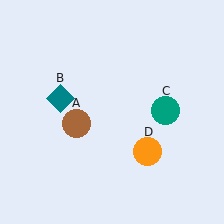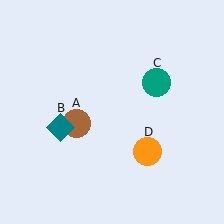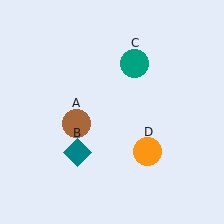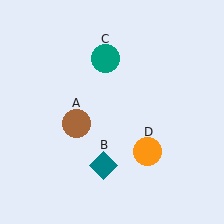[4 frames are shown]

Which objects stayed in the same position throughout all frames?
Brown circle (object A) and orange circle (object D) remained stationary.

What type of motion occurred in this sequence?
The teal diamond (object B), teal circle (object C) rotated counterclockwise around the center of the scene.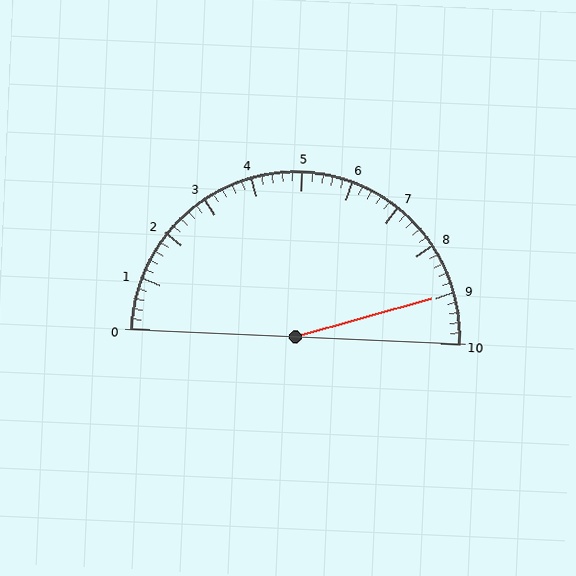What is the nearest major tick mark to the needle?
The nearest major tick mark is 9.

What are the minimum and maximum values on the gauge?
The gauge ranges from 0 to 10.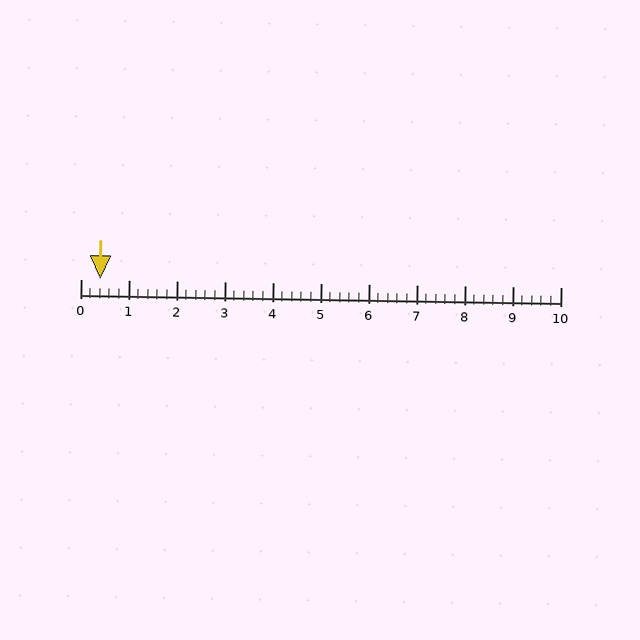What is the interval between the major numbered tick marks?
The major tick marks are spaced 1 units apart.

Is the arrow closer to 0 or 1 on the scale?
The arrow is closer to 0.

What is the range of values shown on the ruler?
The ruler shows values from 0 to 10.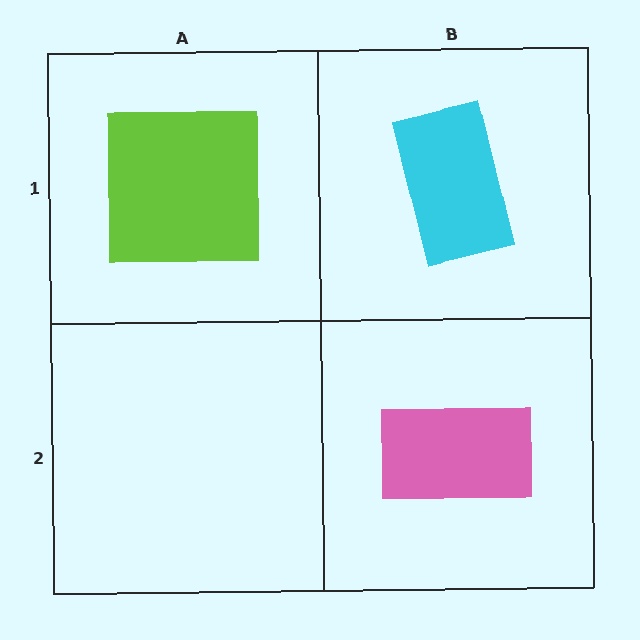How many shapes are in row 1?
2 shapes.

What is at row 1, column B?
A cyan rectangle.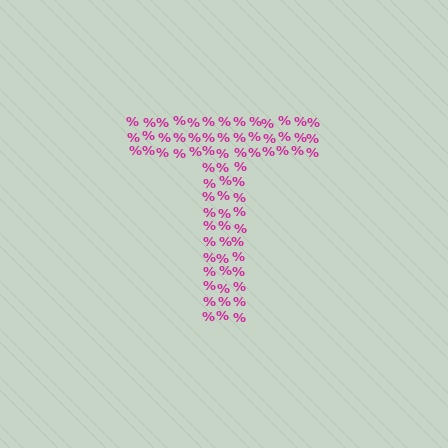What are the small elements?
The small elements are percent signs.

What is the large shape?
The large shape is the letter T.